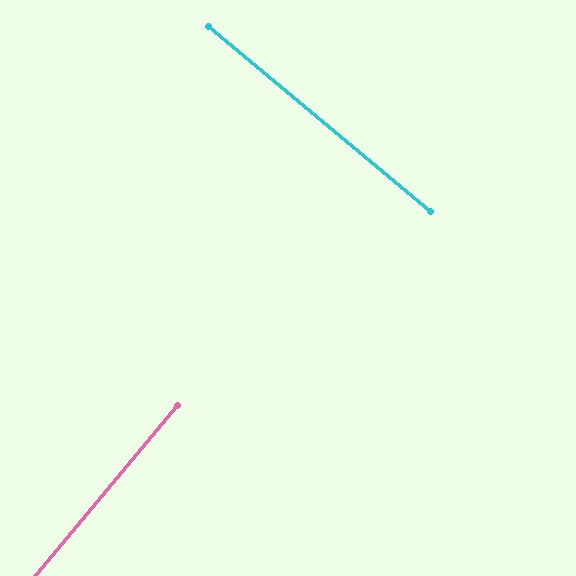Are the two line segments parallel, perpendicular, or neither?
Perpendicular — they meet at approximately 90°.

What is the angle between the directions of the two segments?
Approximately 90 degrees.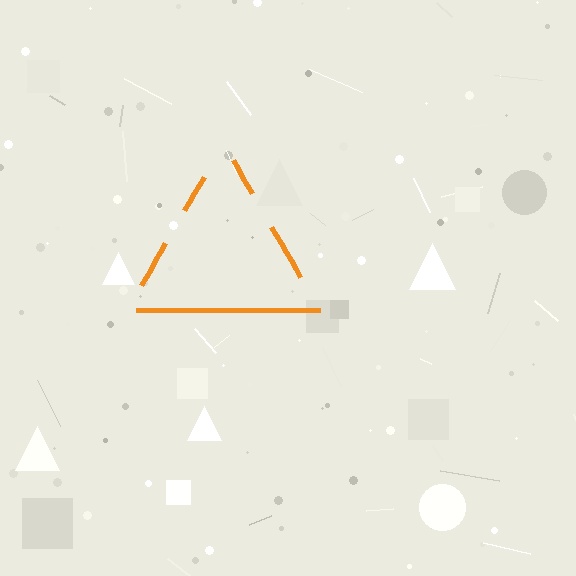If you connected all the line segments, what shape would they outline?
They would outline a triangle.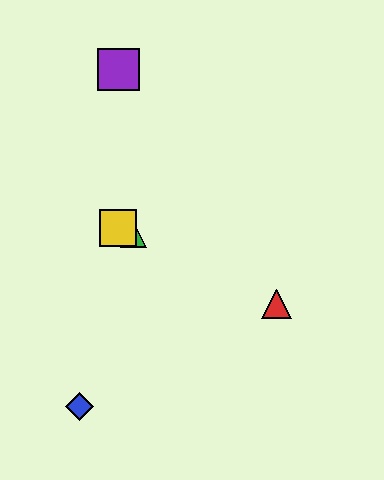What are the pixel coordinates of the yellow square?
The yellow square is at (118, 228).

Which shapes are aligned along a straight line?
The red triangle, the green triangle, the yellow square are aligned along a straight line.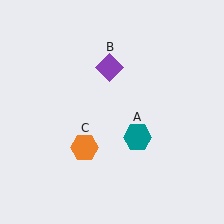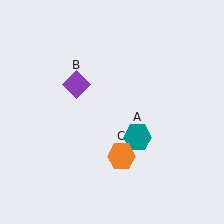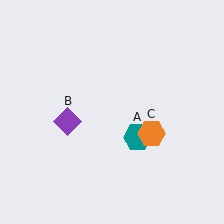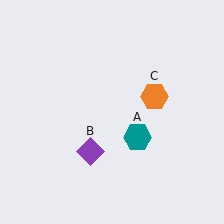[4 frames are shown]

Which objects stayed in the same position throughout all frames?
Teal hexagon (object A) remained stationary.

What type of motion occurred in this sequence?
The purple diamond (object B), orange hexagon (object C) rotated counterclockwise around the center of the scene.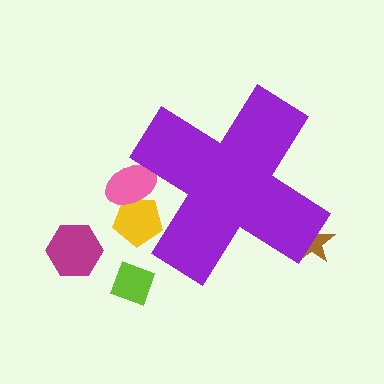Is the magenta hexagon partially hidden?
No, the magenta hexagon is fully visible.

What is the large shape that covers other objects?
A purple cross.